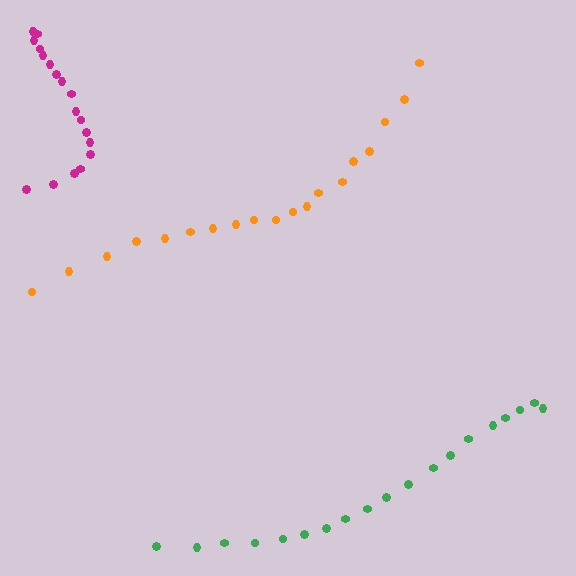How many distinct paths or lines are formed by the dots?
There are 3 distinct paths.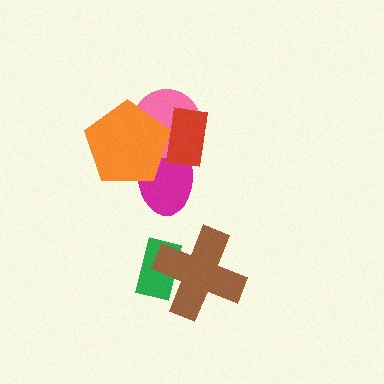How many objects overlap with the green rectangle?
1 object overlaps with the green rectangle.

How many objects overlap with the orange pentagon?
3 objects overlap with the orange pentagon.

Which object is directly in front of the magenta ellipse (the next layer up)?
The pink circle is directly in front of the magenta ellipse.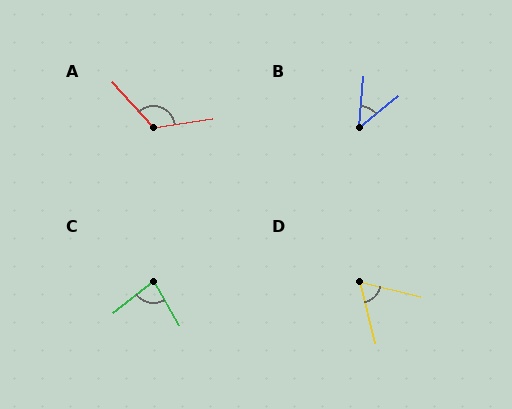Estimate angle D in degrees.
Approximately 62 degrees.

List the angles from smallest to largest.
B (46°), D (62°), C (82°), A (124°).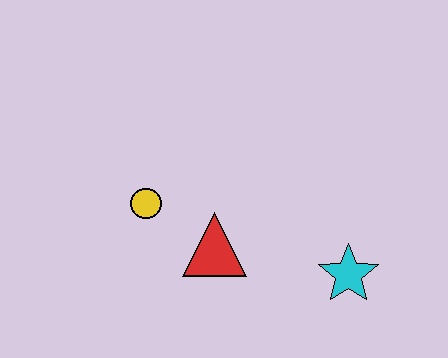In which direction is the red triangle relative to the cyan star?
The red triangle is to the left of the cyan star.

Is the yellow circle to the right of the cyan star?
No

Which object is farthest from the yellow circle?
The cyan star is farthest from the yellow circle.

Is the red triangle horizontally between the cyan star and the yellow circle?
Yes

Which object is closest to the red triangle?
The yellow circle is closest to the red triangle.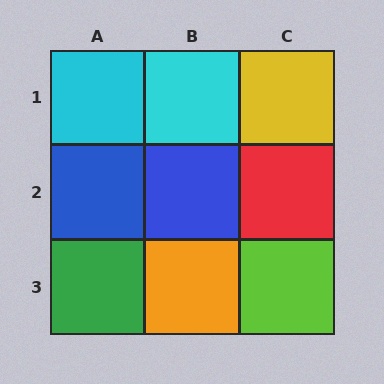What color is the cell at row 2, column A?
Blue.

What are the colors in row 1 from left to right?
Cyan, cyan, yellow.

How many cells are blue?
2 cells are blue.